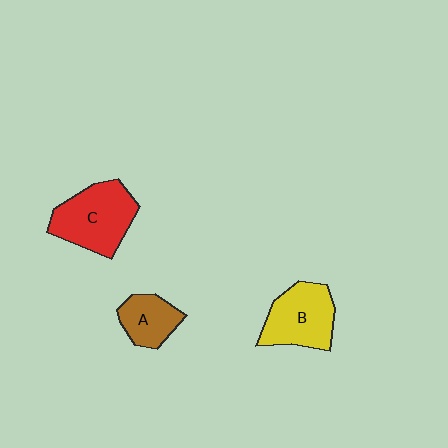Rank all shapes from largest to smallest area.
From largest to smallest: C (red), B (yellow), A (brown).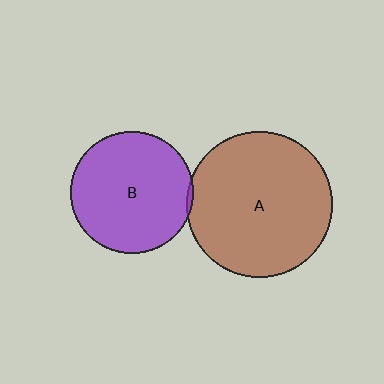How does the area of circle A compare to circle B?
Approximately 1.4 times.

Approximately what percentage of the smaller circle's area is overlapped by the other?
Approximately 5%.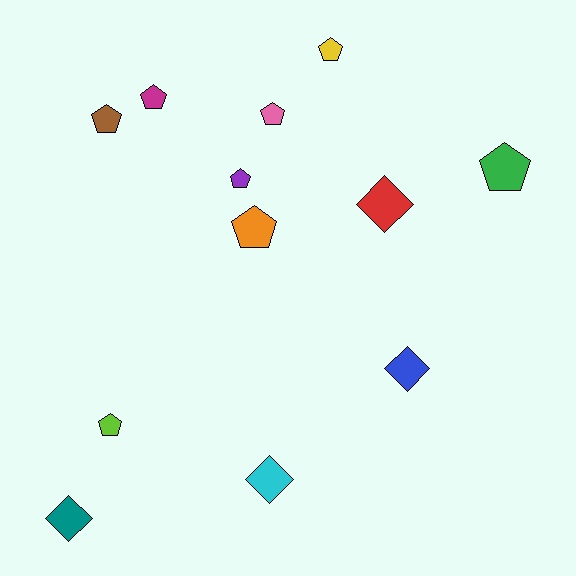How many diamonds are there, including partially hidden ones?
There are 4 diamonds.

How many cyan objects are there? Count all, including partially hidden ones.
There is 1 cyan object.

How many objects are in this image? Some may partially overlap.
There are 12 objects.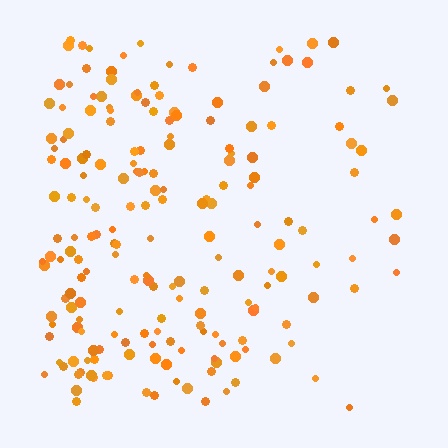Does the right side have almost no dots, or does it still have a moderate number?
Still a moderate number, just noticeably fewer than the left.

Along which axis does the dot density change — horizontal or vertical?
Horizontal.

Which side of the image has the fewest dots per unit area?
The right.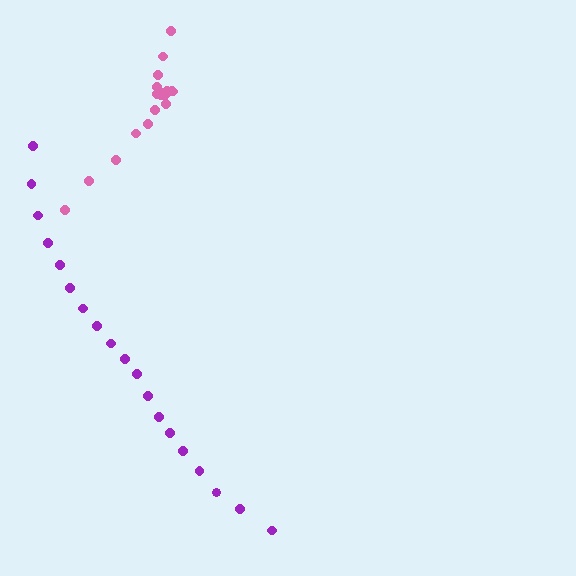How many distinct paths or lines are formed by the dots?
There are 2 distinct paths.